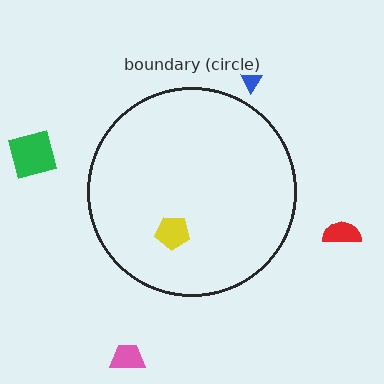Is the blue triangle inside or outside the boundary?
Outside.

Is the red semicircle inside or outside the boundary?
Outside.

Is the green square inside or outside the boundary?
Outside.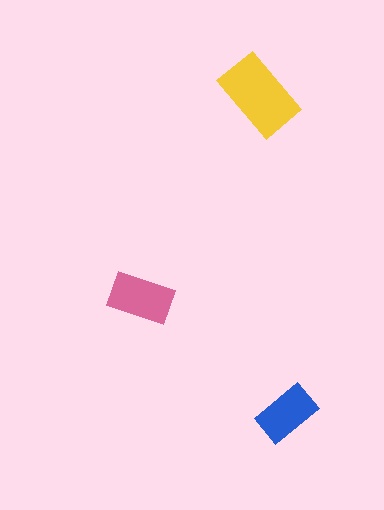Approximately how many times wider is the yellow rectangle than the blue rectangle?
About 1.5 times wider.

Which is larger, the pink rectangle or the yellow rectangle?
The yellow one.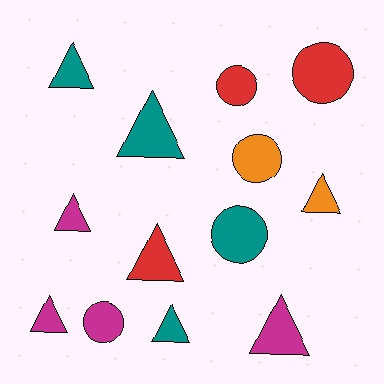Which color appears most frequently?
Teal, with 4 objects.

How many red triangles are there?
There is 1 red triangle.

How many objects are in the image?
There are 13 objects.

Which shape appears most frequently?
Triangle, with 8 objects.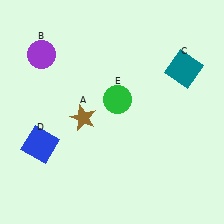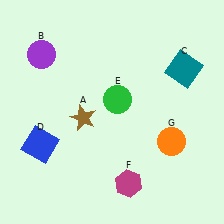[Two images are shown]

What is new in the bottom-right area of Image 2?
A magenta hexagon (F) was added in the bottom-right area of Image 2.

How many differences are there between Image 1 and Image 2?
There are 2 differences between the two images.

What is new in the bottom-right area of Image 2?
An orange circle (G) was added in the bottom-right area of Image 2.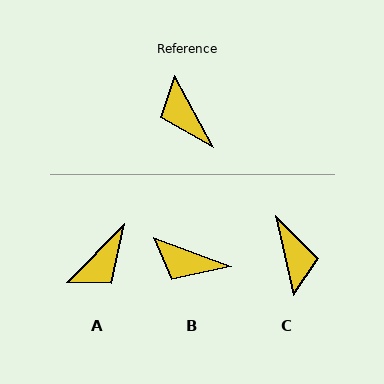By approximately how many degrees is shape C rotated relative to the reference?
Approximately 163 degrees counter-clockwise.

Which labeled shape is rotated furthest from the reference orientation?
C, about 163 degrees away.